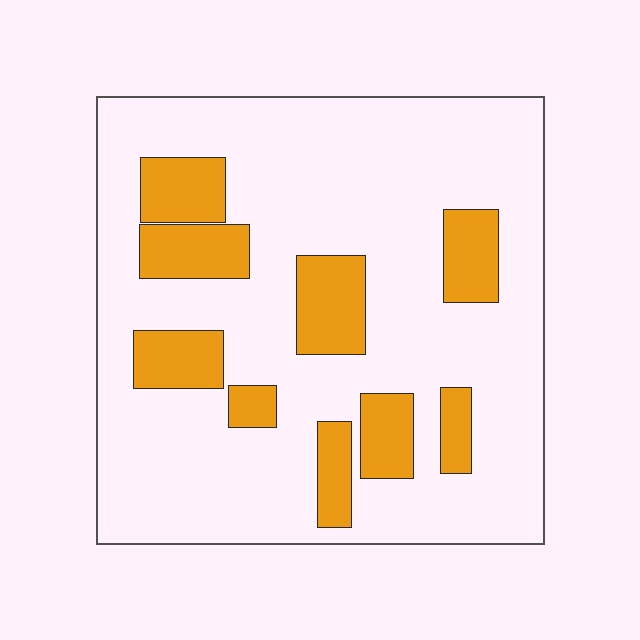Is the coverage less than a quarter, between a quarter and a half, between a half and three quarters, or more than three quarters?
Less than a quarter.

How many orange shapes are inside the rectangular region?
9.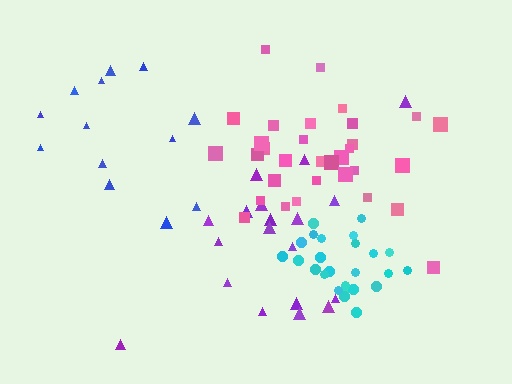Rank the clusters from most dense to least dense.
cyan, pink, purple, blue.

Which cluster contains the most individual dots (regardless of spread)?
Pink (33).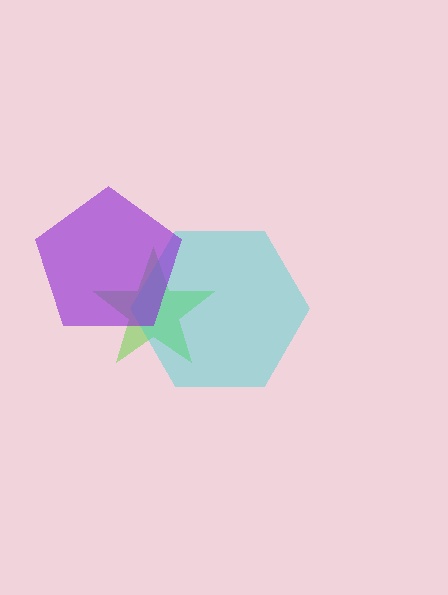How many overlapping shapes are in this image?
There are 3 overlapping shapes in the image.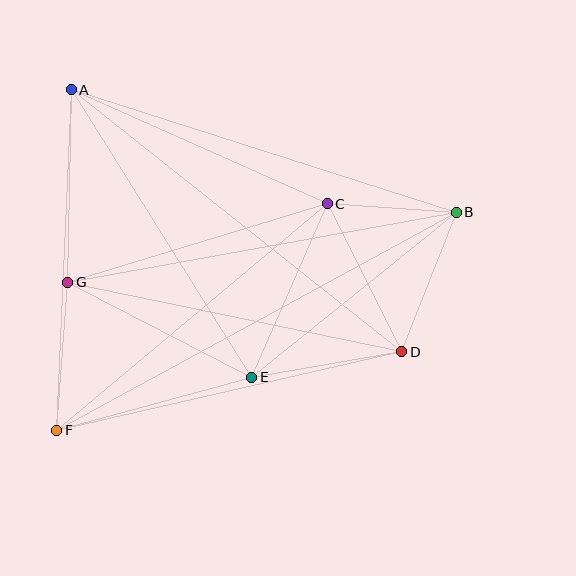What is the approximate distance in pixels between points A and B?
The distance between A and B is approximately 404 pixels.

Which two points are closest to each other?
Points B and C are closest to each other.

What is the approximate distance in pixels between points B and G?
The distance between B and G is approximately 395 pixels.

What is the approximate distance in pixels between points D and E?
The distance between D and E is approximately 153 pixels.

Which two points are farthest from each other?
Points B and F are farthest from each other.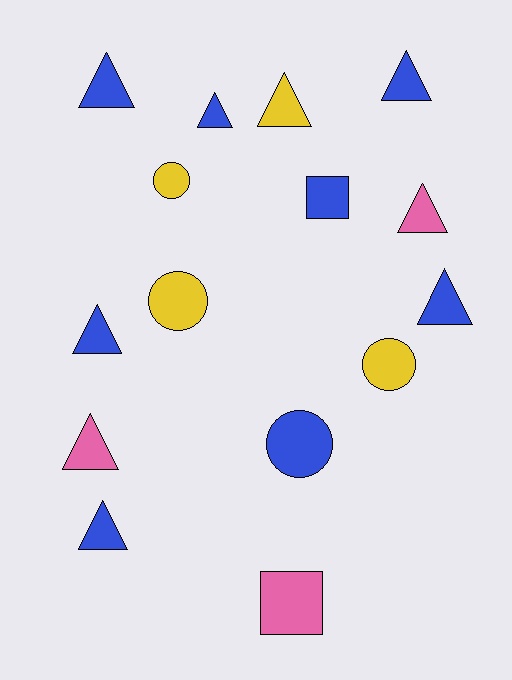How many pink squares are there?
There is 1 pink square.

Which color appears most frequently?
Blue, with 8 objects.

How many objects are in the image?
There are 15 objects.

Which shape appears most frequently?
Triangle, with 9 objects.